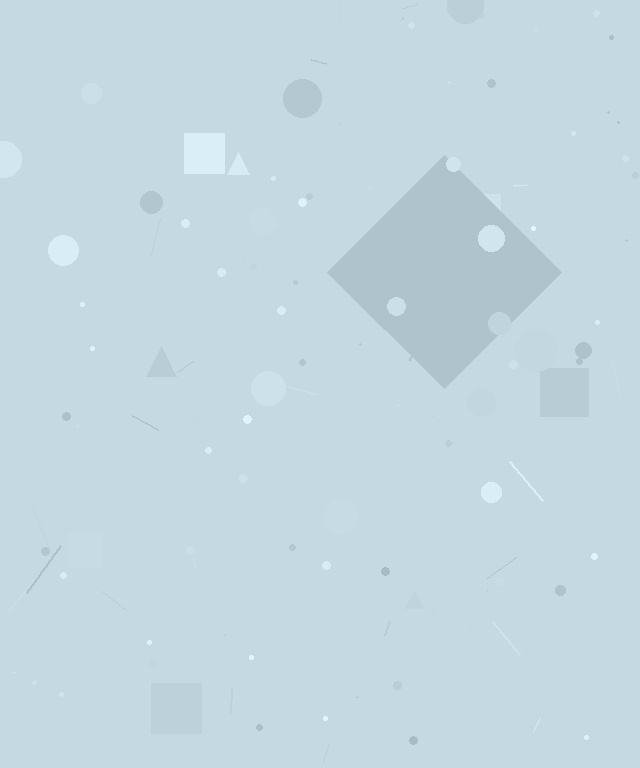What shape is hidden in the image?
A diamond is hidden in the image.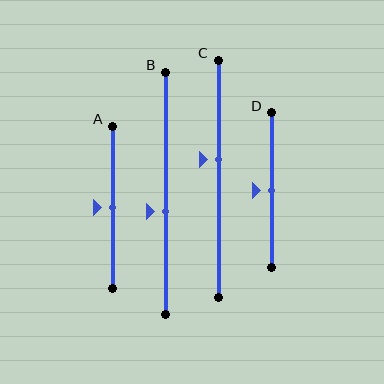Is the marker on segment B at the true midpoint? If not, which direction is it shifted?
No, the marker on segment B is shifted downward by about 8% of the segment length.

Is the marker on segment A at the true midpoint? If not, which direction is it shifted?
Yes, the marker on segment A is at the true midpoint.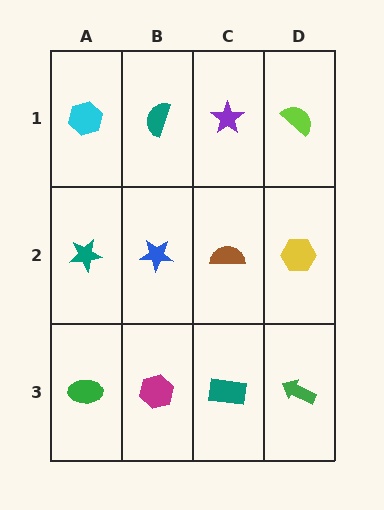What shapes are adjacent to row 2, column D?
A lime semicircle (row 1, column D), a green arrow (row 3, column D), a brown semicircle (row 2, column C).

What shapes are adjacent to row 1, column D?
A yellow hexagon (row 2, column D), a purple star (row 1, column C).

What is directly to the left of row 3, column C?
A magenta hexagon.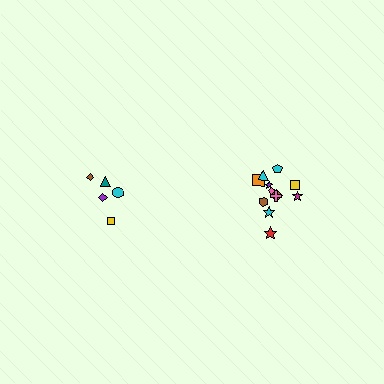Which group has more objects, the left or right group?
The right group.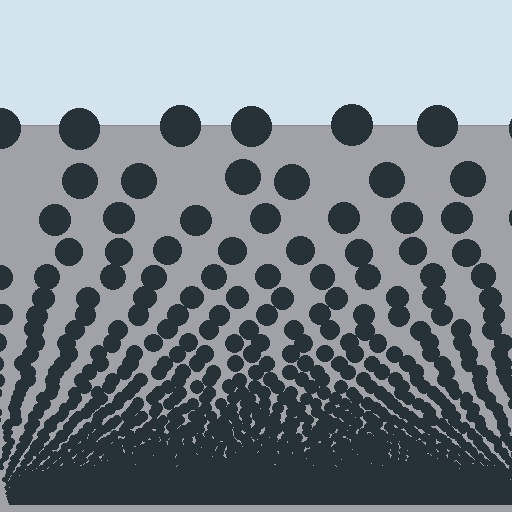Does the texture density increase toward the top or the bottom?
Density increases toward the bottom.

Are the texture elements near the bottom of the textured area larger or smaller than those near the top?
Smaller. The gradient is inverted — elements near the bottom are smaller and denser.